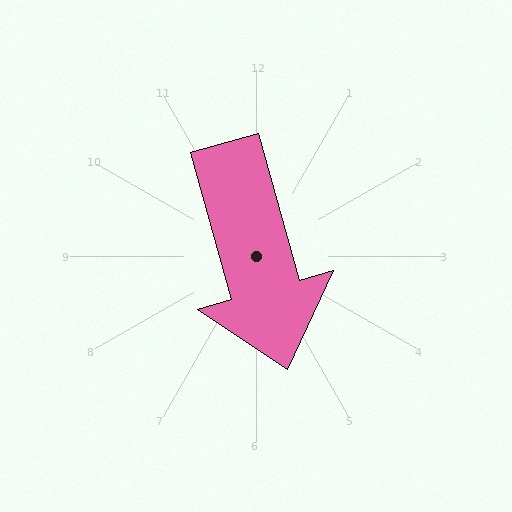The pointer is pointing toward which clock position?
Roughly 5 o'clock.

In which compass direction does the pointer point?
South.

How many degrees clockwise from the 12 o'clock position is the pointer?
Approximately 164 degrees.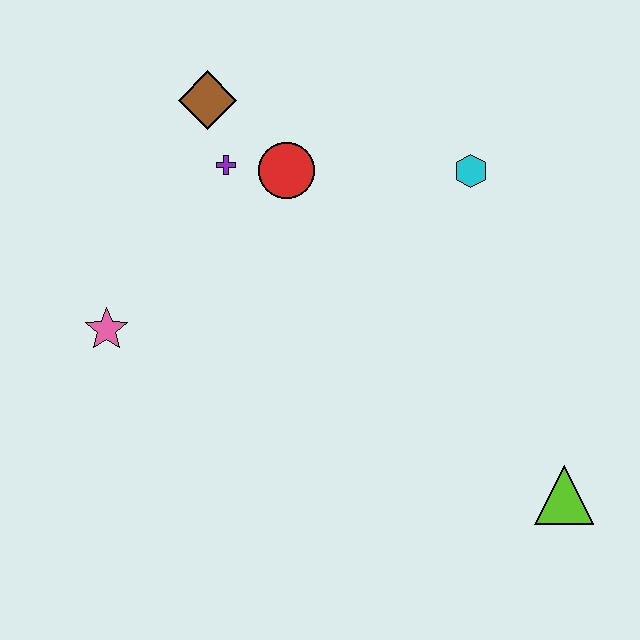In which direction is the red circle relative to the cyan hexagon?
The red circle is to the left of the cyan hexagon.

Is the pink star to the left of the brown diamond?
Yes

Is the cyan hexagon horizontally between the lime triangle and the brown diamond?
Yes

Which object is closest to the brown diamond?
The purple cross is closest to the brown diamond.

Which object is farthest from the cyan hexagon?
The pink star is farthest from the cyan hexagon.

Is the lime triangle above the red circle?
No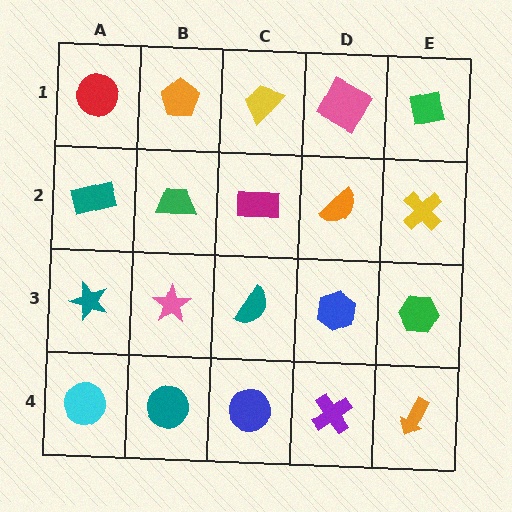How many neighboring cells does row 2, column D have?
4.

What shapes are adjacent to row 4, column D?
A blue hexagon (row 3, column D), a blue circle (row 4, column C), an orange arrow (row 4, column E).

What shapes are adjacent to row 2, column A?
A red circle (row 1, column A), a teal star (row 3, column A), a green trapezoid (row 2, column B).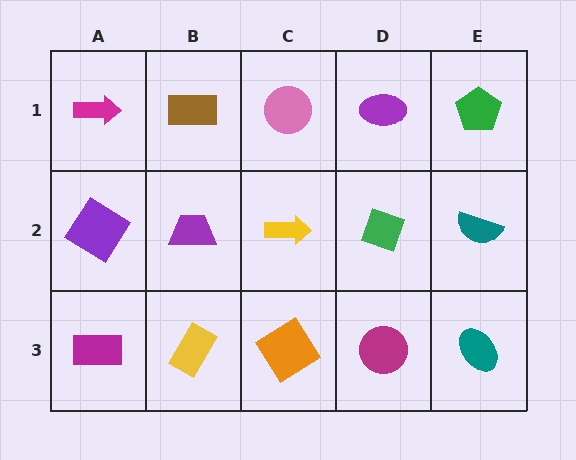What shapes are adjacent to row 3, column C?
A yellow arrow (row 2, column C), a yellow rectangle (row 3, column B), a magenta circle (row 3, column D).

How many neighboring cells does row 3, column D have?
3.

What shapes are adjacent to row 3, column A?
A purple diamond (row 2, column A), a yellow rectangle (row 3, column B).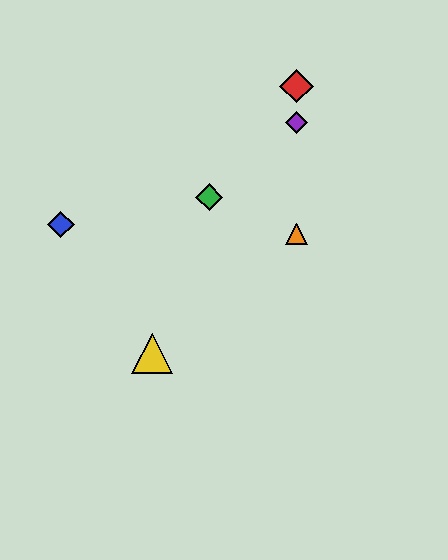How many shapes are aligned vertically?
3 shapes (the red diamond, the purple diamond, the orange triangle) are aligned vertically.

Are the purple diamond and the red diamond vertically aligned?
Yes, both are at x≈297.